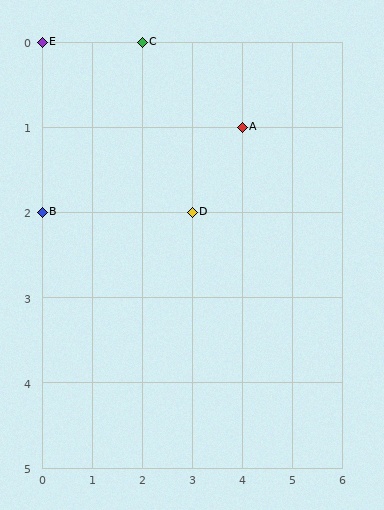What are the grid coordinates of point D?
Point D is at grid coordinates (3, 2).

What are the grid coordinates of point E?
Point E is at grid coordinates (0, 0).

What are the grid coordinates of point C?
Point C is at grid coordinates (2, 0).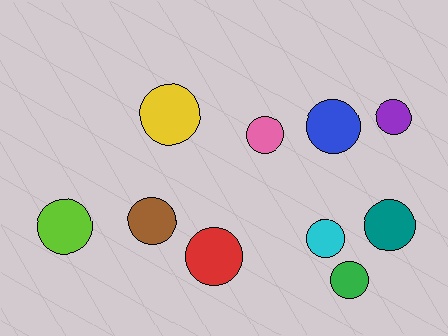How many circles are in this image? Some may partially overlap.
There are 10 circles.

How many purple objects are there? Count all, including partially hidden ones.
There is 1 purple object.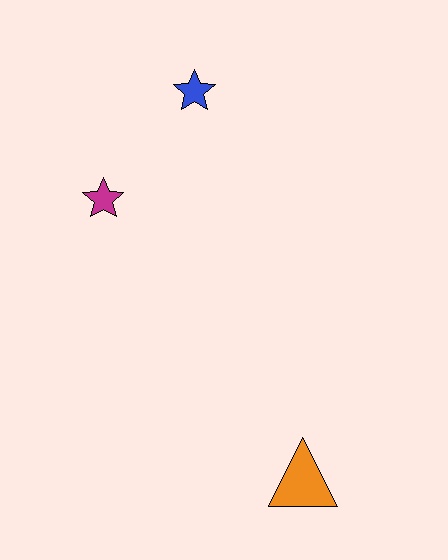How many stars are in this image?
There are 2 stars.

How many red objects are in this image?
There are no red objects.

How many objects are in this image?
There are 3 objects.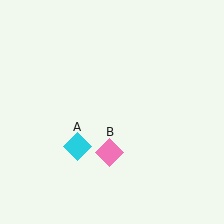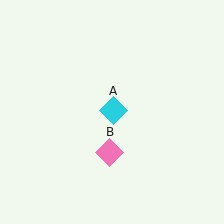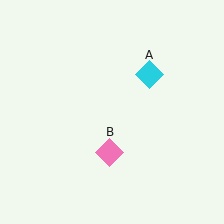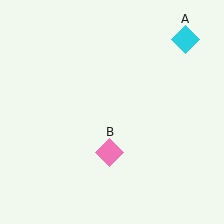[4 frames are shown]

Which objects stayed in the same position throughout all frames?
Pink diamond (object B) remained stationary.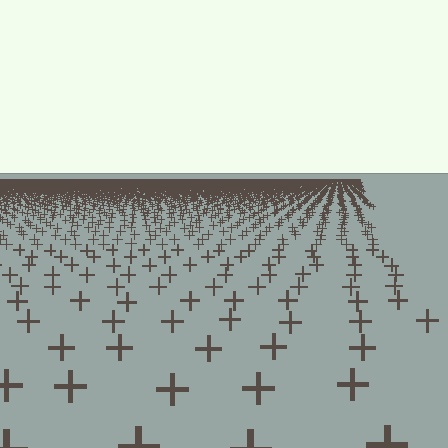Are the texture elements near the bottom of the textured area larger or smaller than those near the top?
Larger. Near the bottom, elements are closer to the viewer and appear at a bigger on-screen size.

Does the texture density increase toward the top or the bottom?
Density increases toward the top.